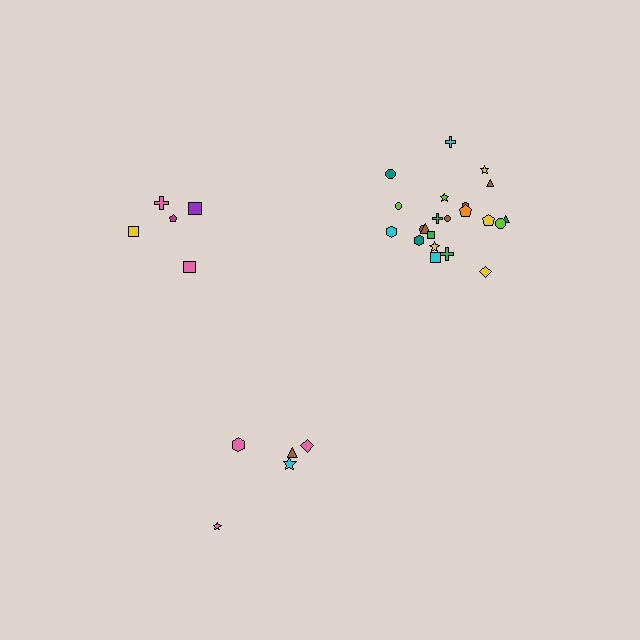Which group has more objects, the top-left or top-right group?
The top-right group.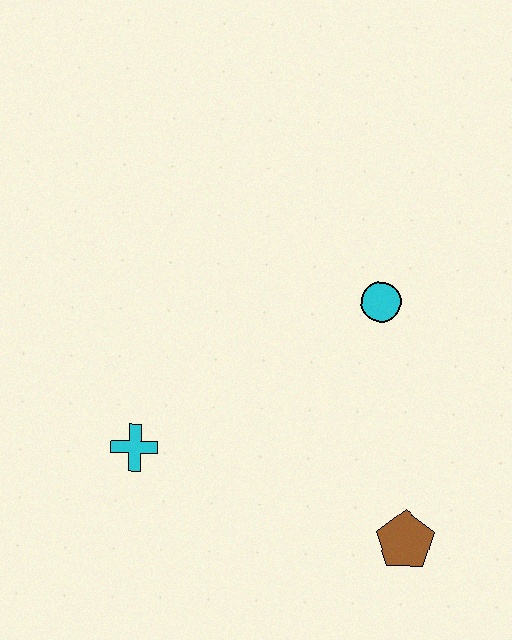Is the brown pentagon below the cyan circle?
Yes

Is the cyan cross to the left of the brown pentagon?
Yes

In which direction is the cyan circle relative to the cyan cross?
The cyan circle is to the right of the cyan cross.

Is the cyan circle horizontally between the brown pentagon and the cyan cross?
Yes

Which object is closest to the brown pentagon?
The cyan circle is closest to the brown pentagon.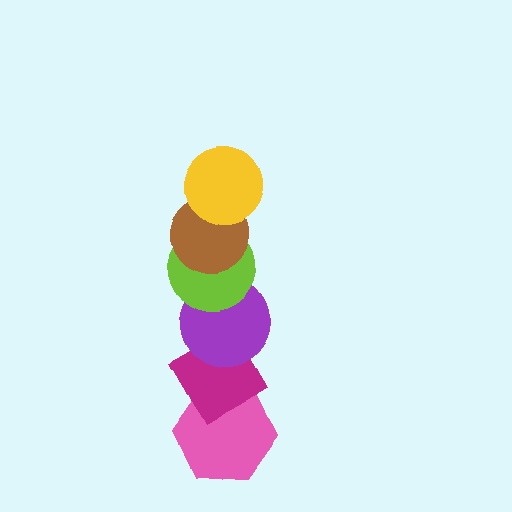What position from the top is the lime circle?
The lime circle is 3rd from the top.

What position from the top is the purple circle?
The purple circle is 4th from the top.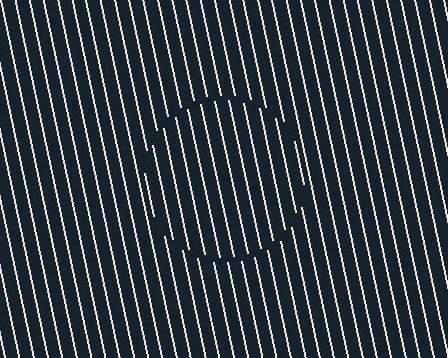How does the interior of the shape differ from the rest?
The interior of the shape contains the same grating, shifted by half a period — the contour is defined by the phase discontinuity where line-ends from the inner and outer gratings abut.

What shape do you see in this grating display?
An illusory circle. The interior of the shape contains the same grating, shifted by half a period — the contour is defined by the phase discontinuity where line-ends from the inner and outer gratings abut.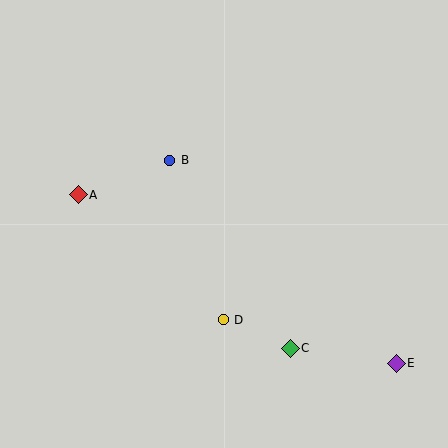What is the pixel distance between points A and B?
The distance between A and B is 98 pixels.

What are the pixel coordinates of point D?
Point D is at (223, 320).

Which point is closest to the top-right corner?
Point B is closest to the top-right corner.